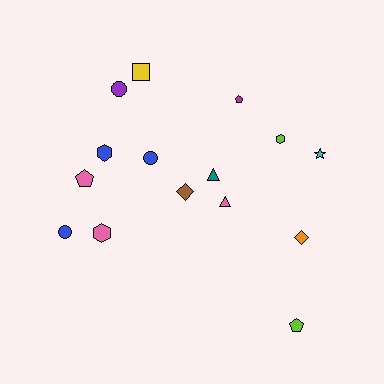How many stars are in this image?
There is 1 star.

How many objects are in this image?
There are 15 objects.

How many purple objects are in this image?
There is 1 purple object.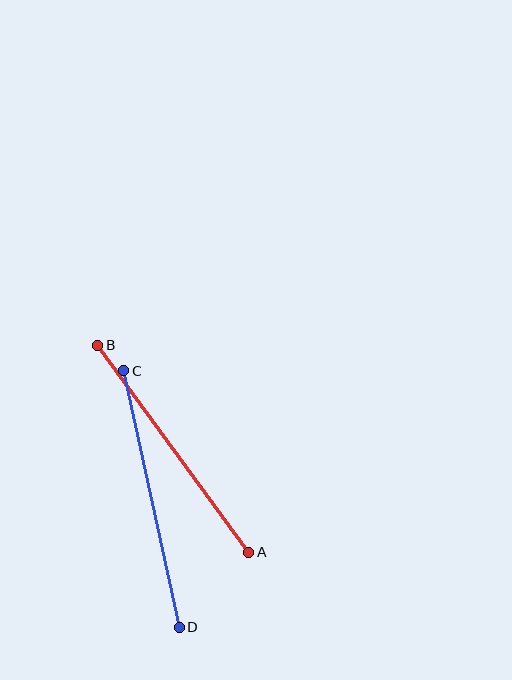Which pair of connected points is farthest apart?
Points C and D are farthest apart.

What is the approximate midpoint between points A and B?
The midpoint is at approximately (173, 449) pixels.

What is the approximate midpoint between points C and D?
The midpoint is at approximately (151, 499) pixels.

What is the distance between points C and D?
The distance is approximately 263 pixels.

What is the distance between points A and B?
The distance is approximately 257 pixels.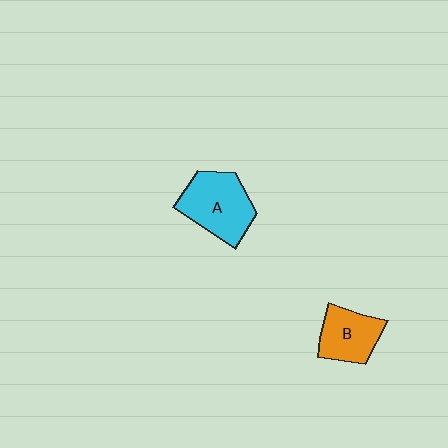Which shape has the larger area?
Shape A (cyan).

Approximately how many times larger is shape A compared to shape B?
Approximately 1.4 times.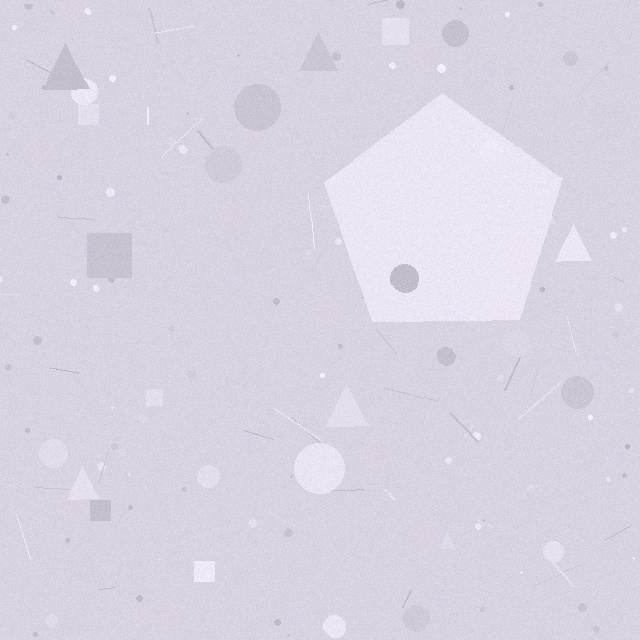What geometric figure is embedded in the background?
A pentagon is embedded in the background.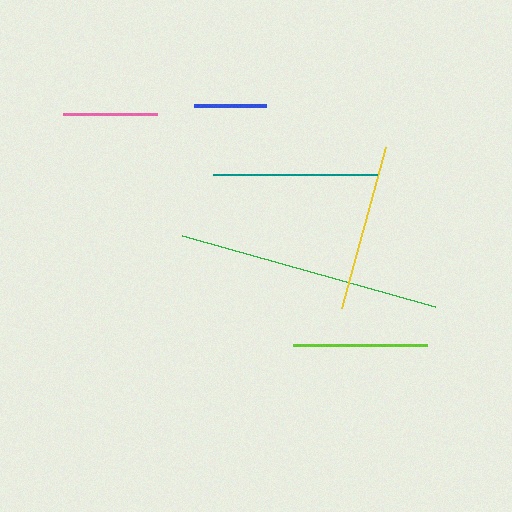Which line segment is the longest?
The green line is the longest at approximately 262 pixels.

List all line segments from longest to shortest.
From longest to shortest: green, yellow, teal, lime, pink, blue.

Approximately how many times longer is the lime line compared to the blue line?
The lime line is approximately 1.9 times the length of the blue line.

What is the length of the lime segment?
The lime segment is approximately 134 pixels long.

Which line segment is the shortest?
The blue line is the shortest at approximately 72 pixels.